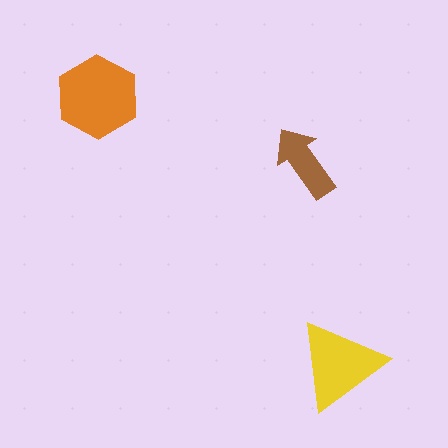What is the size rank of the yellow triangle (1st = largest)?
2nd.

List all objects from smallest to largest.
The brown arrow, the yellow triangle, the orange hexagon.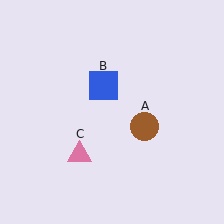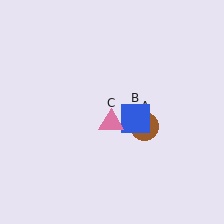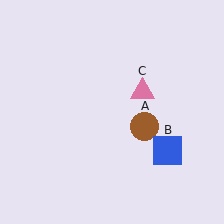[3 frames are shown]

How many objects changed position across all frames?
2 objects changed position: blue square (object B), pink triangle (object C).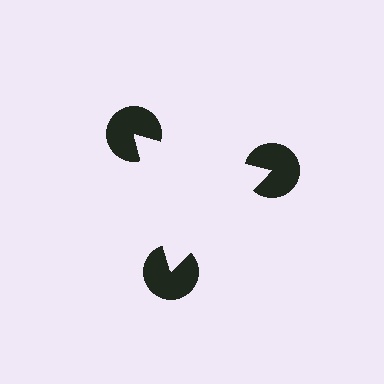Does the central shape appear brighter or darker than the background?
It typically appears slightly brighter than the background, even though no actual brightness change is drawn.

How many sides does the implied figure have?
3 sides.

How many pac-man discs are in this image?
There are 3 — one at each vertex of the illusory triangle.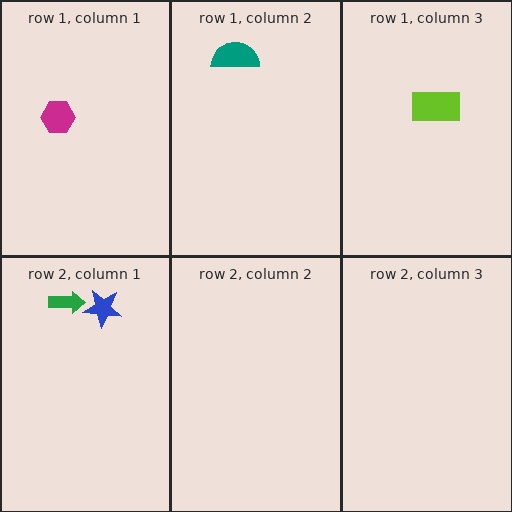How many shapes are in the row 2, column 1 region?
2.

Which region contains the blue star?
The row 2, column 1 region.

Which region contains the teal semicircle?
The row 1, column 2 region.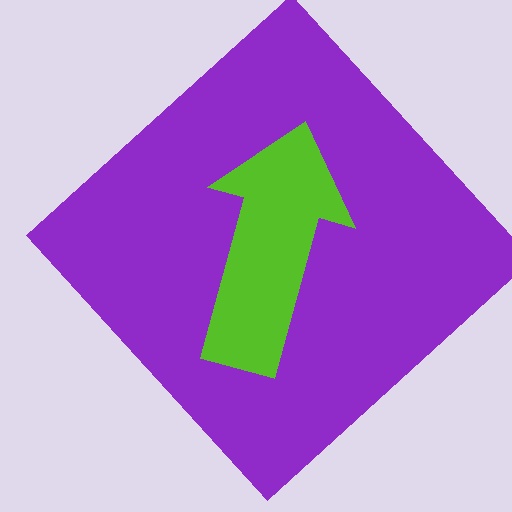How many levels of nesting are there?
2.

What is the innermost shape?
The lime arrow.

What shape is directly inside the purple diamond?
The lime arrow.